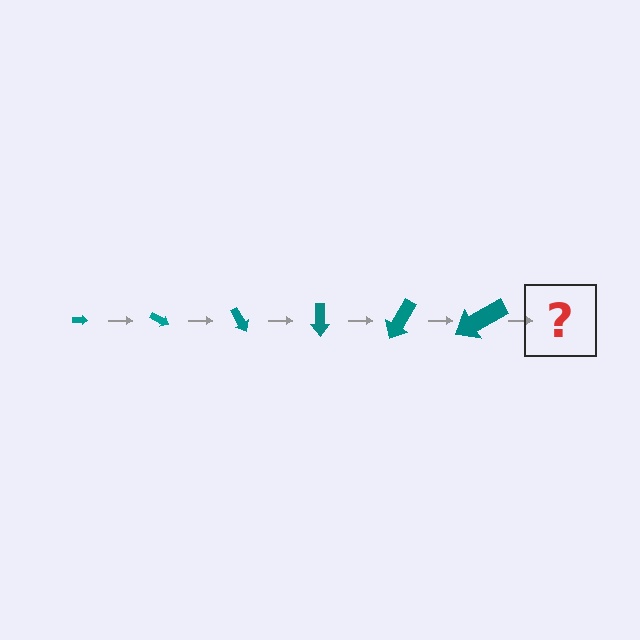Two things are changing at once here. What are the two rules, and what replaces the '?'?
The two rules are that the arrow grows larger each step and it rotates 30 degrees each step. The '?' should be an arrow, larger than the previous one and rotated 180 degrees from the start.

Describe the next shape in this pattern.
It should be an arrow, larger than the previous one and rotated 180 degrees from the start.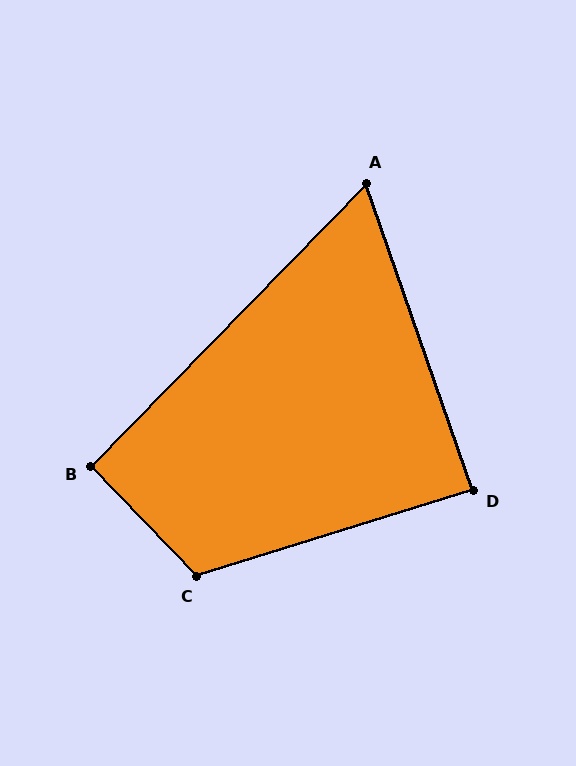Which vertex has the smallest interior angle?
A, at approximately 63 degrees.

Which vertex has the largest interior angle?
C, at approximately 117 degrees.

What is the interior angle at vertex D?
Approximately 88 degrees (approximately right).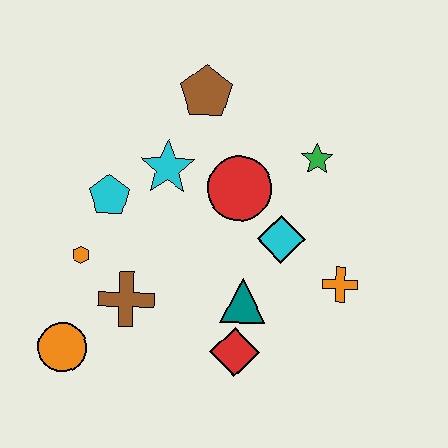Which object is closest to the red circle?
The cyan diamond is closest to the red circle.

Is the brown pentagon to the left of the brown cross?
No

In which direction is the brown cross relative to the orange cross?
The brown cross is to the left of the orange cross.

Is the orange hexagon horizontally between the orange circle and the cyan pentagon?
Yes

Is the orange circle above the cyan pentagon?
No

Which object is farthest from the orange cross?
The orange circle is farthest from the orange cross.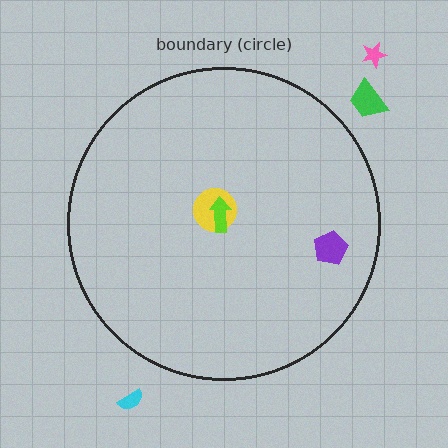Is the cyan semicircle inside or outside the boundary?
Outside.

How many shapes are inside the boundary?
3 inside, 3 outside.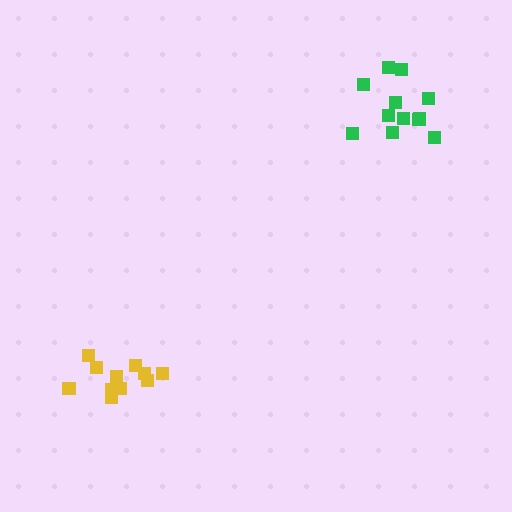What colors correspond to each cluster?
The clusters are colored: yellow, green.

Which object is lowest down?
The yellow cluster is bottommost.